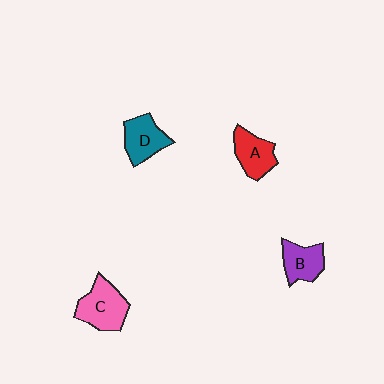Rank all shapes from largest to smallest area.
From largest to smallest: C (pink), D (teal), A (red), B (purple).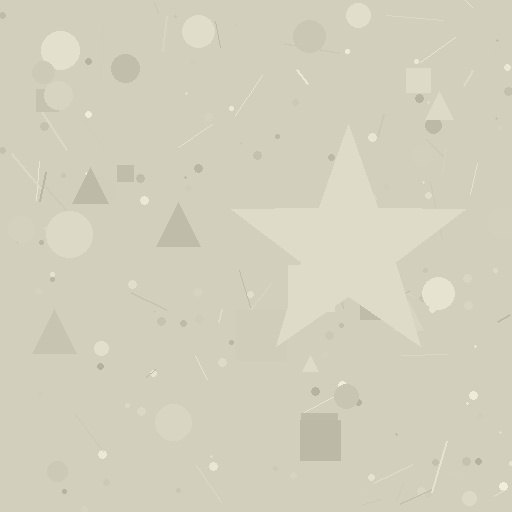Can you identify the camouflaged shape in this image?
The camouflaged shape is a star.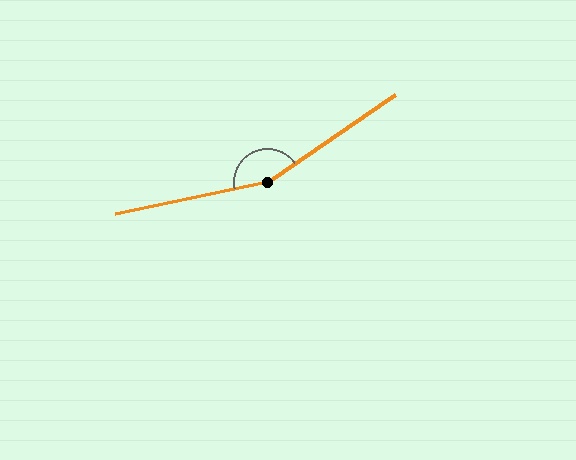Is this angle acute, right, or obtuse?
It is obtuse.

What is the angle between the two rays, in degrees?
Approximately 157 degrees.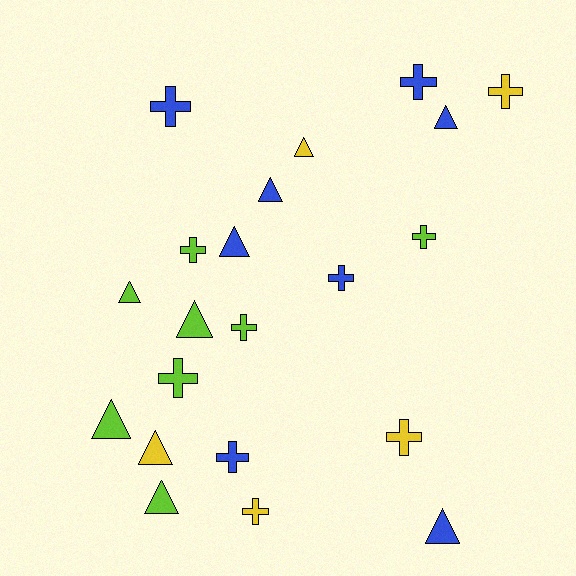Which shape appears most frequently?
Cross, with 11 objects.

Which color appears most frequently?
Lime, with 8 objects.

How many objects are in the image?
There are 21 objects.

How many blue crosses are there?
There are 4 blue crosses.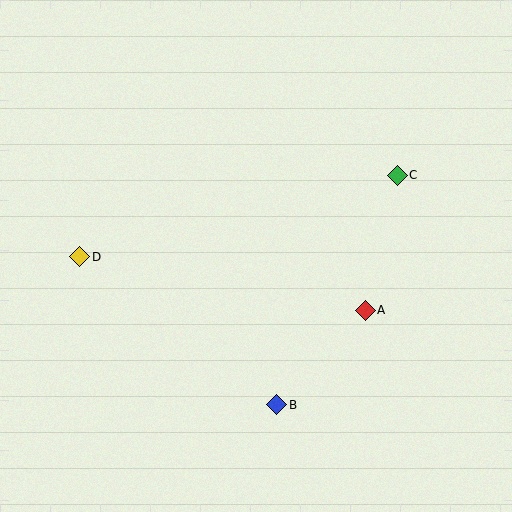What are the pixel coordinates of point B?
Point B is at (277, 405).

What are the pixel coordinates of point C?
Point C is at (397, 175).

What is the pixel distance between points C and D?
The distance between C and D is 328 pixels.